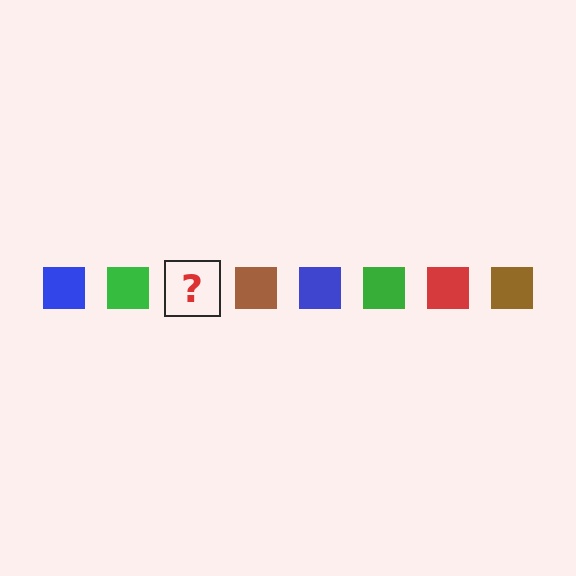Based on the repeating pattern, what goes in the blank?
The blank should be a red square.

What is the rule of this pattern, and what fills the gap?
The rule is that the pattern cycles through blue, green, red, brown squares. The gap should be filled with a red square.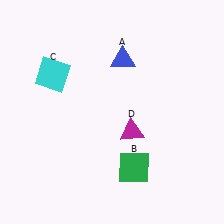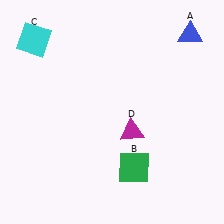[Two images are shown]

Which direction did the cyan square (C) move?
The cyan square (C) moved up.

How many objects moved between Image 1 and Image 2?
2 objects moved between the two images.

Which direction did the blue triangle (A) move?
The blue triangle (A) moved right.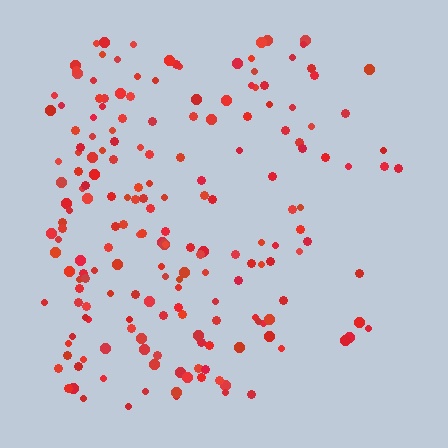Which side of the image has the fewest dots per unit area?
The right.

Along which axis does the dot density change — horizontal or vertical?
Horizontal.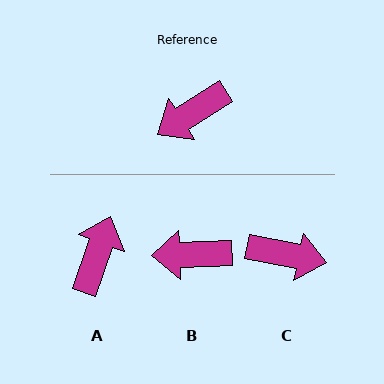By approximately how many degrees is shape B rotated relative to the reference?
Approximately 30 degrees clockwise.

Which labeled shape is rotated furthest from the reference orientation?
A, about 142 degrees away.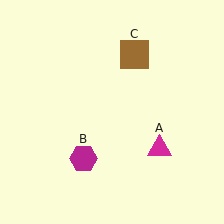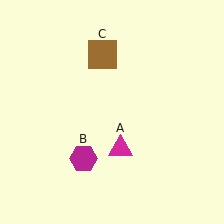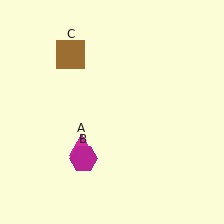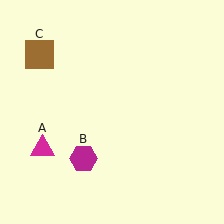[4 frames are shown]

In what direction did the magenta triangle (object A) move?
The magenta triangle (object A) moved left.